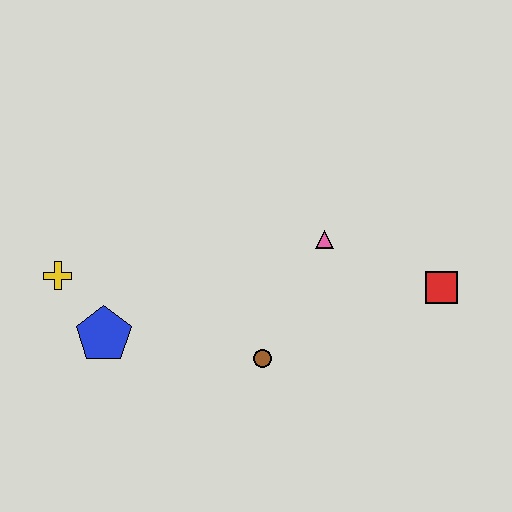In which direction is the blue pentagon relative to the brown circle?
The blue pentagon is to the left of the brown circle.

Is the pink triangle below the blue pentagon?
No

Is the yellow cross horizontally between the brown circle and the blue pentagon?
No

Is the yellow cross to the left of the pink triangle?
Yes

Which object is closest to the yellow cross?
The blue pentagon is closest to the yellow cross.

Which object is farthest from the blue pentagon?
The red square is farthest from the blue pentagon.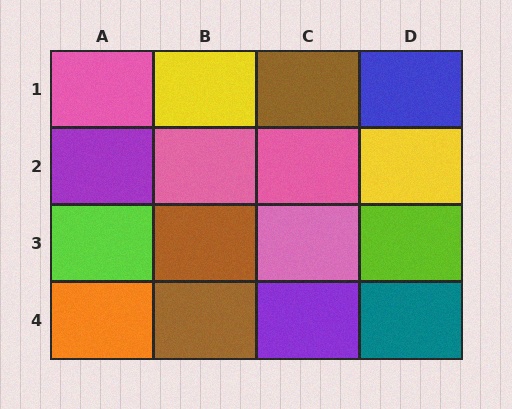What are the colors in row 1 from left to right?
Pink, yellow, brown, blue.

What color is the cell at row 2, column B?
Pink.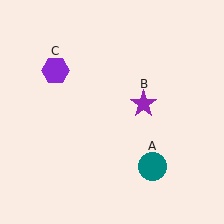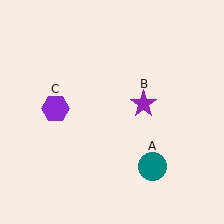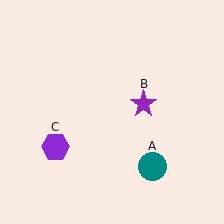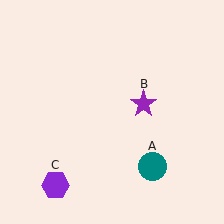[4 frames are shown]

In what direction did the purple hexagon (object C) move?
The purple hexagon (object C) moved down.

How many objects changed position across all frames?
1 object changed position: purple hexagon (object C).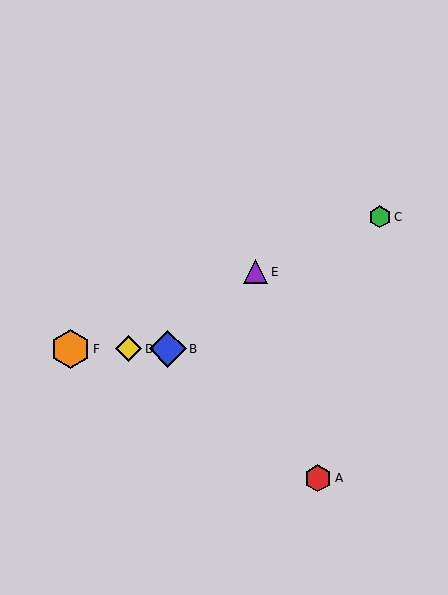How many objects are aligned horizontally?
3 objects (B, D, F) are aligned horizontally.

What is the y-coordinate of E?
Object E is at y≈272.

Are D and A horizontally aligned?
No, D is at y≈349 and A is at y≈478.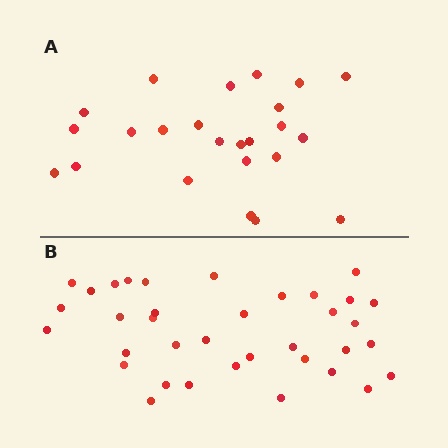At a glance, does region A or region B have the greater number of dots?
Region B (the bottom region) has more dots.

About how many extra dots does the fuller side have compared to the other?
Region B has roughly 12 or so more dots than region A.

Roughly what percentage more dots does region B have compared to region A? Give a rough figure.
About 50% more.